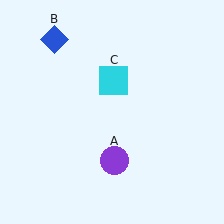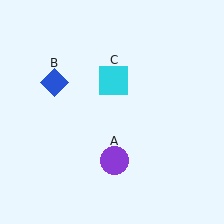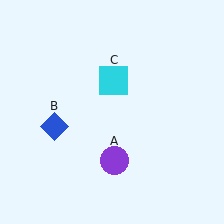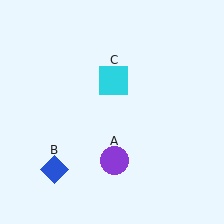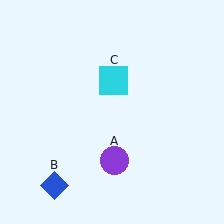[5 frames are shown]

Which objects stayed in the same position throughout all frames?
Purple circle (object A) and cyan square (object C) remained stationary.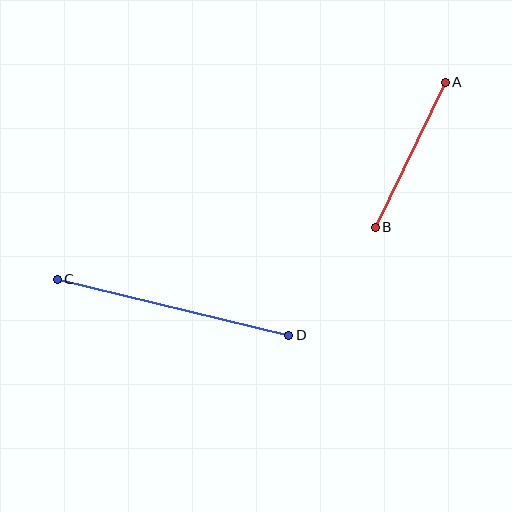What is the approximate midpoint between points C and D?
The midpoint is at approximately (173, 307) pixels.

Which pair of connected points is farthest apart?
Points C and D are farthest apart.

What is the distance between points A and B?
The distance is approximately 161 pixels.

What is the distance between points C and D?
The distance is approximately 238 pixels.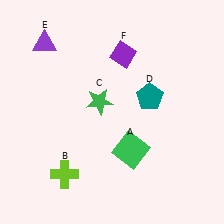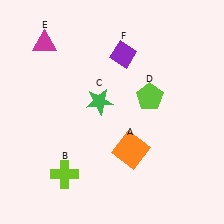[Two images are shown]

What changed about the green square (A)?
In Image 1, A is green. In Image 2, it changed to orange.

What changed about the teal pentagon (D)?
In Image 1, D is teal. In Image 2, it changed to lime.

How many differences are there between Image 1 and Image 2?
There are 3 differences between the two images.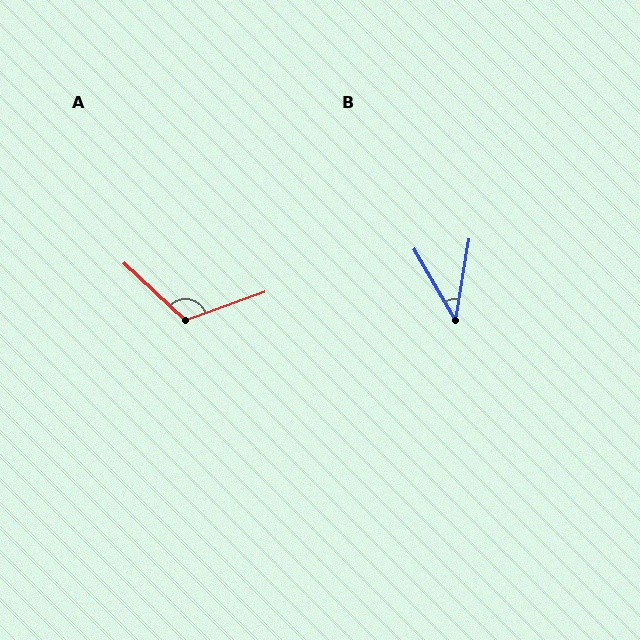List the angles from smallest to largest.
B (39°), A (117°).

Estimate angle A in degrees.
Approximately 117 degrees.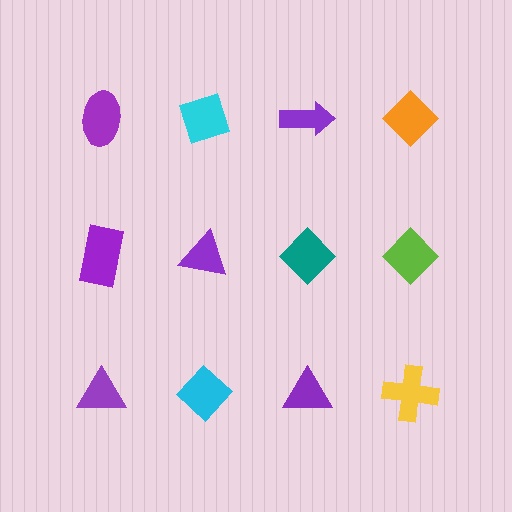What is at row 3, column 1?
A purple triangle.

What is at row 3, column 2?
A cyan diamond.